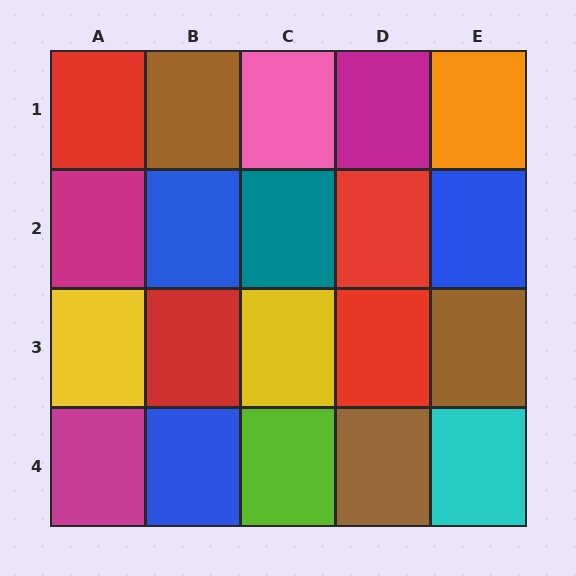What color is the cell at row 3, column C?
Yellow.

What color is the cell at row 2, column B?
Blue.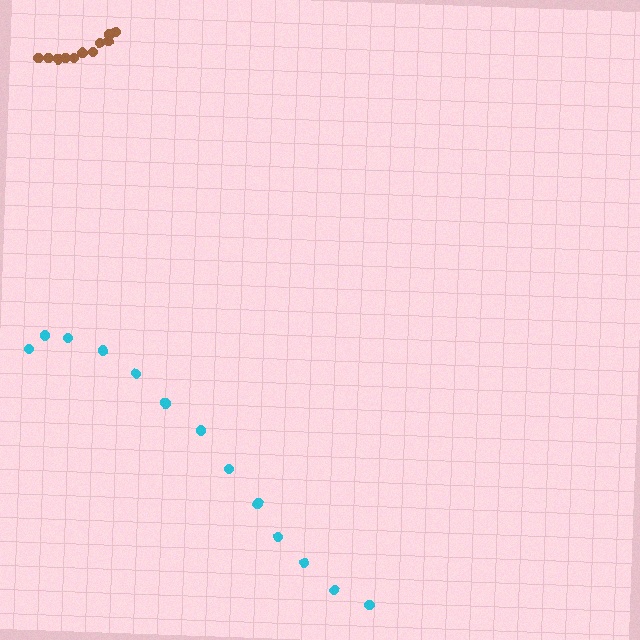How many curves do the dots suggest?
There are 2 distinct paths.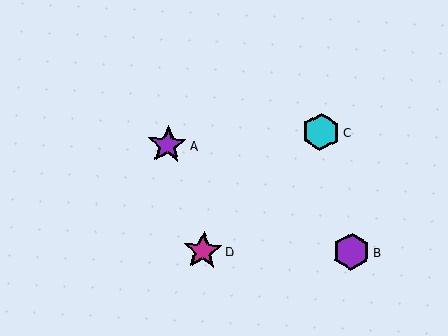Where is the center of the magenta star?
The center of the magenta star is at (203, 251).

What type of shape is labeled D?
Shape D is a magenta star.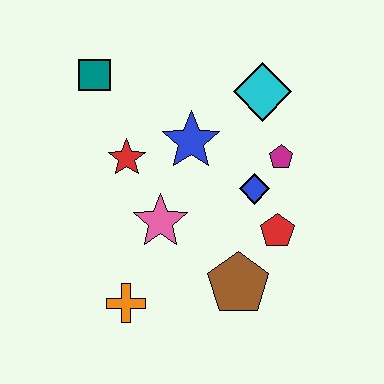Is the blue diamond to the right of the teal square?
Yes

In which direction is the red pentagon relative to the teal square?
The red pentagon is to the right of the teal square.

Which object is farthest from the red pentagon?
The teal square is farthest from the red pentagon.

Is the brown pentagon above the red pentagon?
No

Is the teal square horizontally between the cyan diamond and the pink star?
No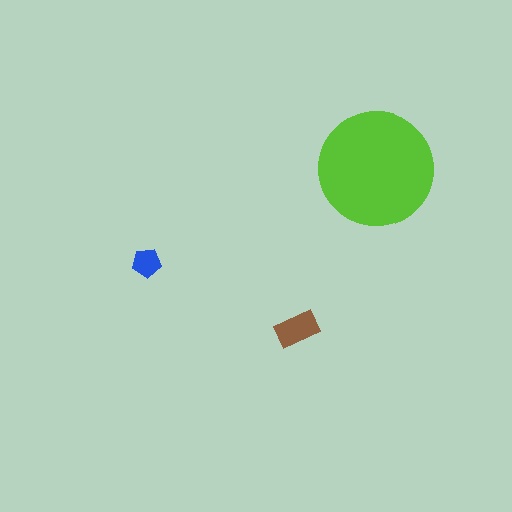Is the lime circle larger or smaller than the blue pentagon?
Larger.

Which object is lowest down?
The brown rectangle is bottommost.